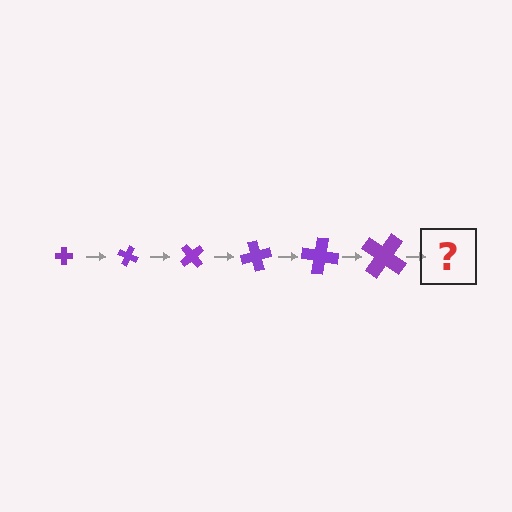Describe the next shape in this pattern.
It should be a cross, larger than the previous one and rotated 150 degrees from the start.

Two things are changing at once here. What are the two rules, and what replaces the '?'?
The two rules are that the cross grows larger each step and it rotates 25 degrees each step. The '?' should be a cross, larger than the previous one and rotated 150 degrees from the start.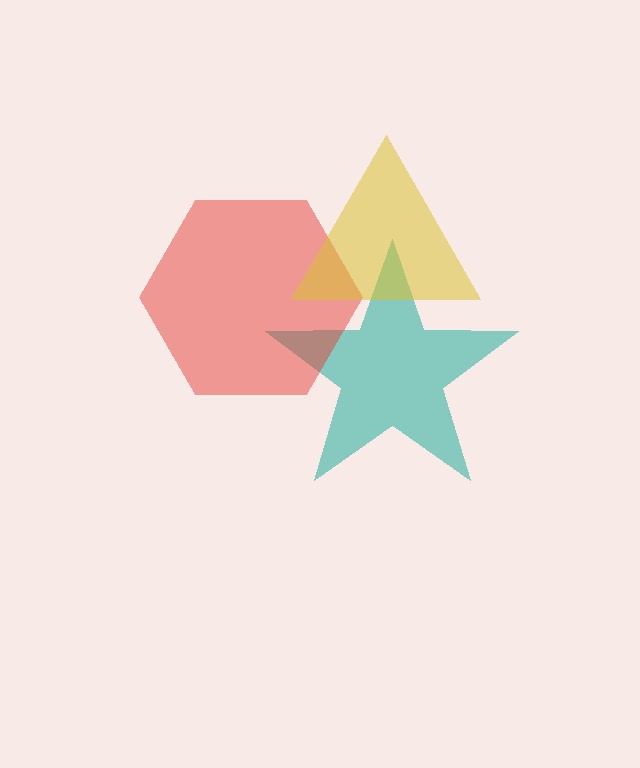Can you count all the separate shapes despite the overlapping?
Yes, there are 3 separate shapes.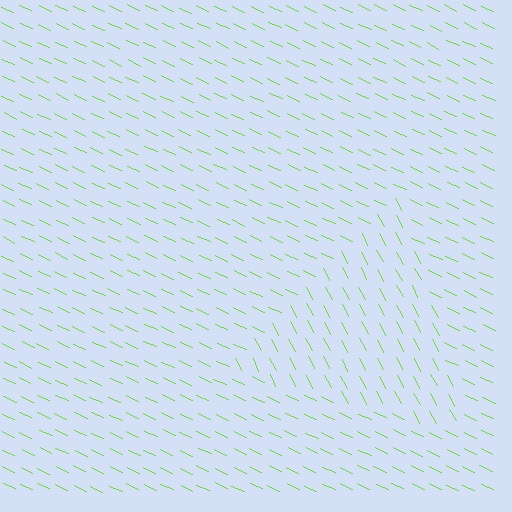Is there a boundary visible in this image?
Yes, there is a texture boundary formed by a change in line orientation.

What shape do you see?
I see a triangle.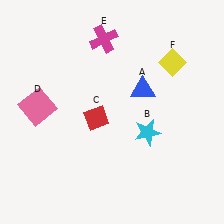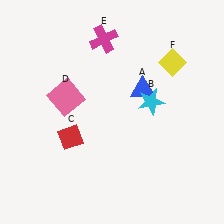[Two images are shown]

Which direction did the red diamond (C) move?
The red diamond (C) moved left.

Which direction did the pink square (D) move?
The pink square (D) moved right.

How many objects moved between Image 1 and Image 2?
3 objects moved between the two images.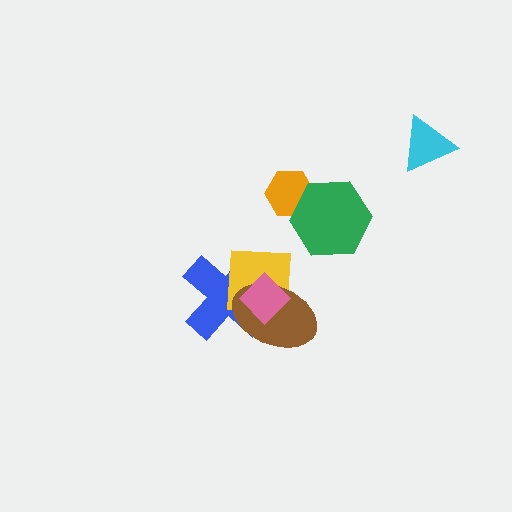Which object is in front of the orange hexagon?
The green hexagon is in front of the orange hexagon.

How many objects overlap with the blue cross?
3 objects overlap with the blue cross.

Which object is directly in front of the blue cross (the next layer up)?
The yellow square is directly in front of the blue cross.